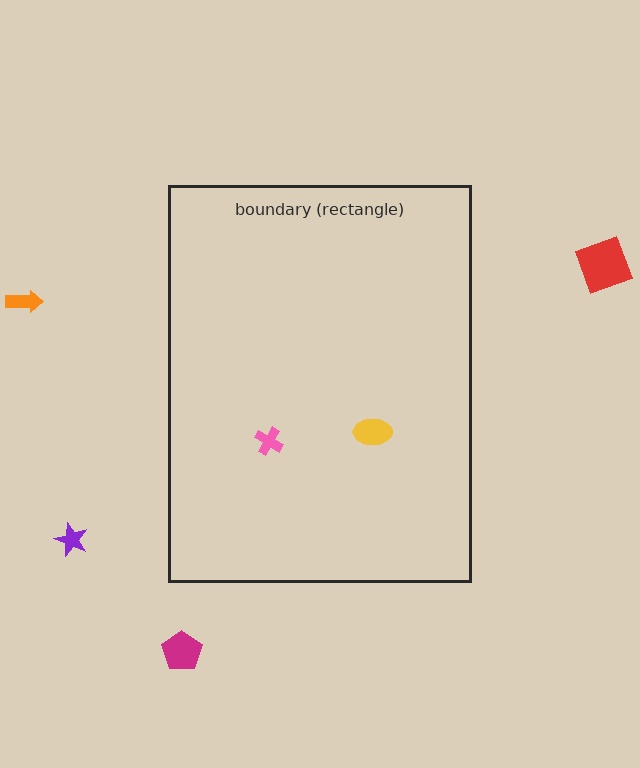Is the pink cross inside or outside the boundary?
Inside.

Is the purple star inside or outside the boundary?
Outside.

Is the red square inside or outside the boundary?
Outside.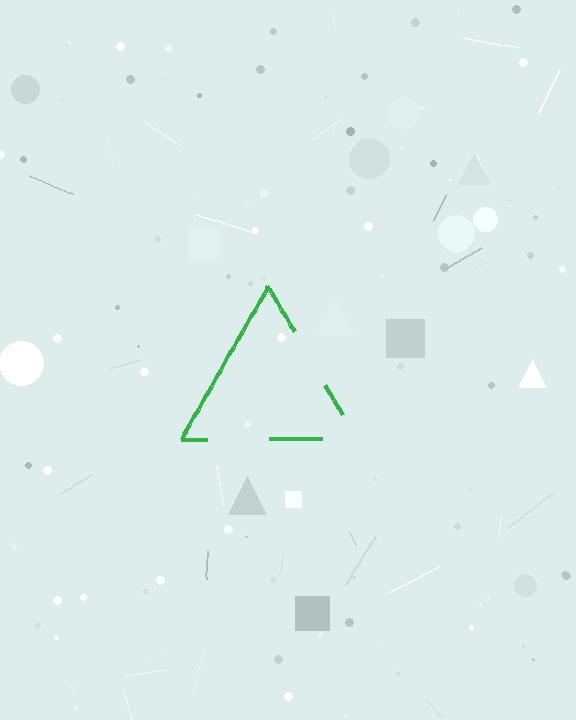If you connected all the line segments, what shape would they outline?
They would outline a triangle.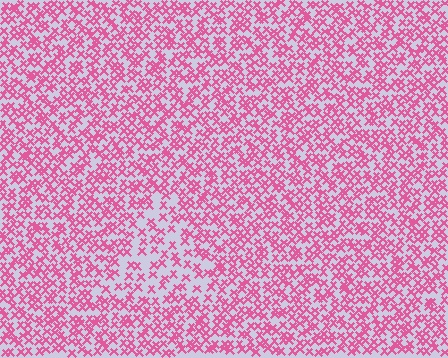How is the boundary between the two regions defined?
The boundary is defined by a change in element density (approximately 1.8x ratio). All elements are the same color, size, and shape.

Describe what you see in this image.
The image contains small pink elements arranged at two different densities. A triangle-shaped region is visible where the elements are less densely packed than the surrounding area.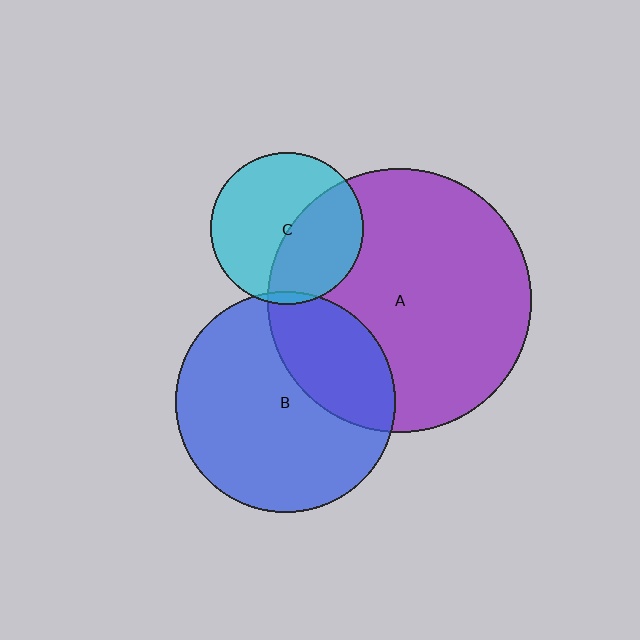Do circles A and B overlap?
Yes.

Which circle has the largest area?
Circle A (purple).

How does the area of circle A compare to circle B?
Approximately 1.4 times.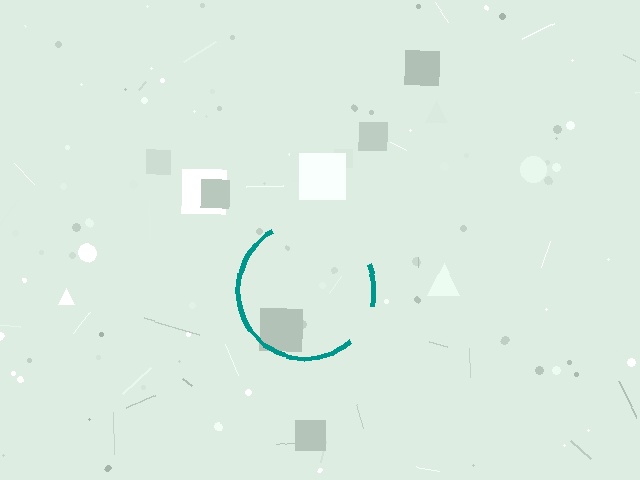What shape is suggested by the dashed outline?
The dashed outline suggests a circle.